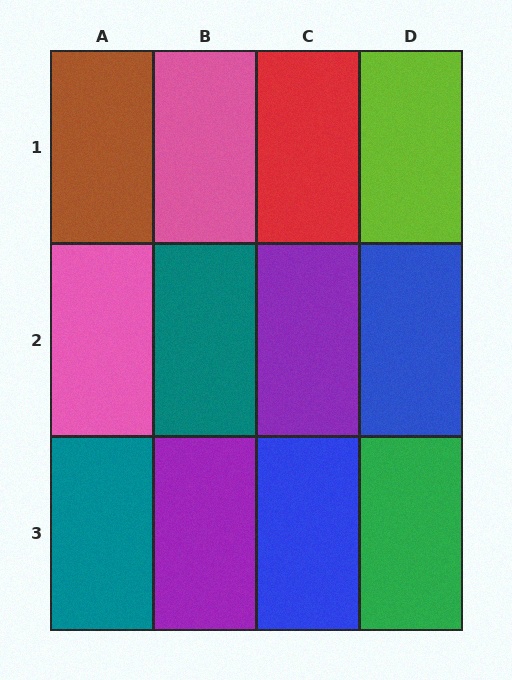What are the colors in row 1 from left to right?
Brown, pink, red, lime.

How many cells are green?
1 cell is green.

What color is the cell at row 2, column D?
Blue.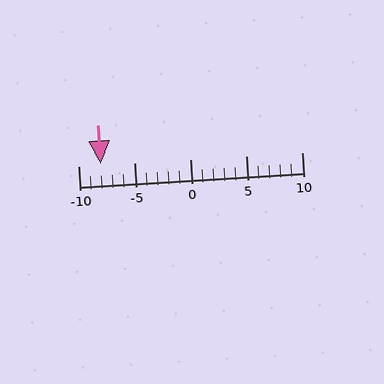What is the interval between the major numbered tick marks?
The major tick marks are spaced 5 units apart.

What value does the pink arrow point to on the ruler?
The pink arrow points to approximately -8.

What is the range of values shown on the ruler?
The ruler shows values from -10 to 10.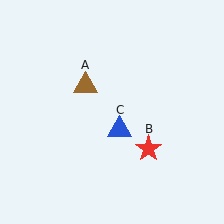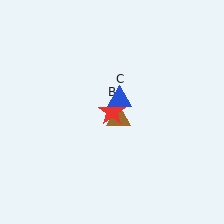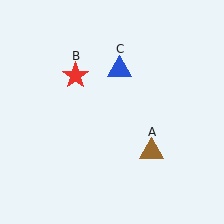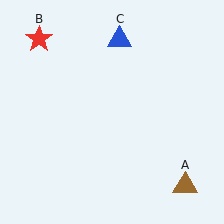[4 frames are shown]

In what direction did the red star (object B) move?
The red star (object B) moved up and to the left.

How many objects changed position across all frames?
3 objects changed position: brown triangle (object A), red star (object B), blue triangle (object C).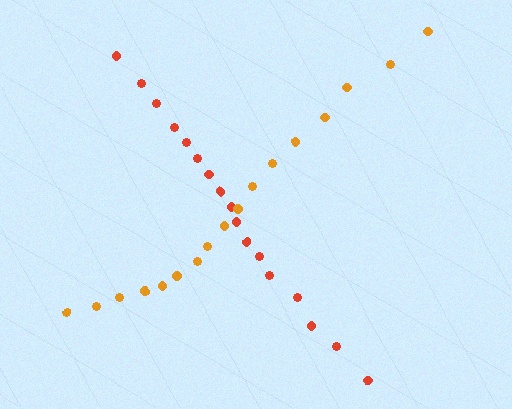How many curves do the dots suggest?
There are 2 distinct paths.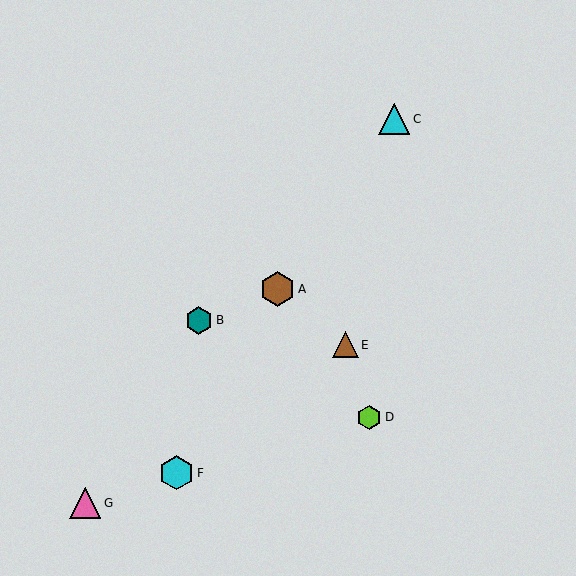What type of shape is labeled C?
Shape C is a cyan triangle.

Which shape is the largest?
The brown hexagon (labeled A) is the largest.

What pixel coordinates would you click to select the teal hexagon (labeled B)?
Click at (199, 320) to select the teal hexagon B.